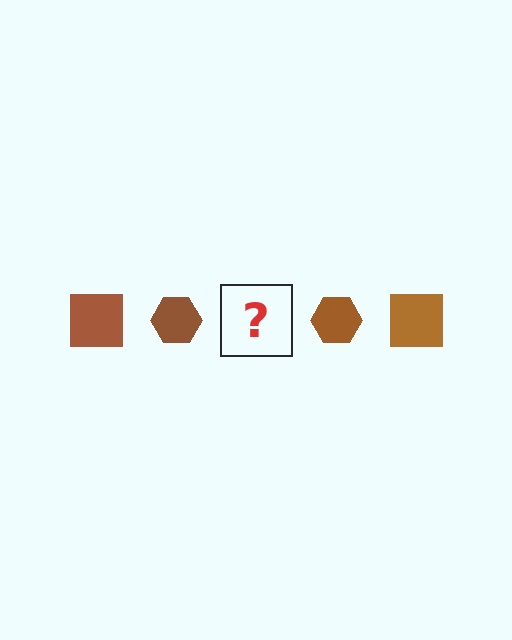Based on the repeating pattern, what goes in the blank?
The blank should be a brown square.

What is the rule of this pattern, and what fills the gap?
The rule is that the pattern cycles through square, hexagon shapes in brown. The gap should be filled with a brown square.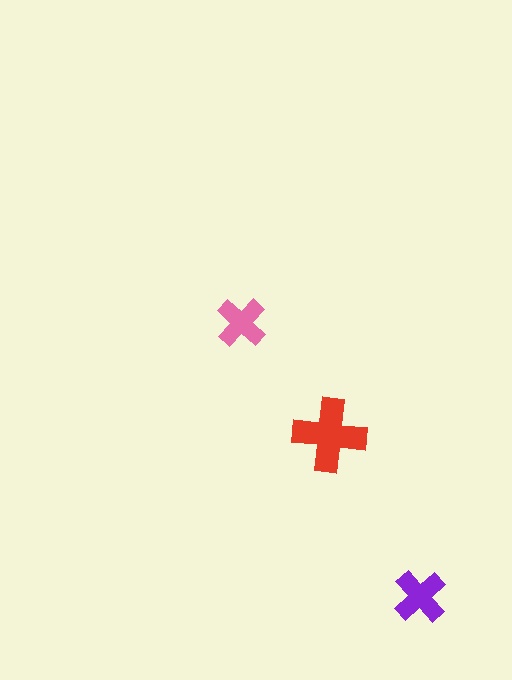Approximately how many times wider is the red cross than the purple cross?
About 1.5 times wider.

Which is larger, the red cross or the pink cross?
The red one.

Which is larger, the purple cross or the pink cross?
The purple one.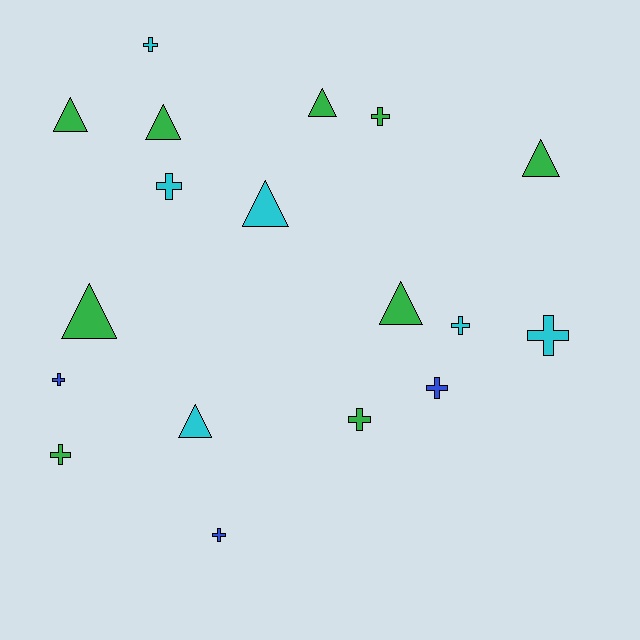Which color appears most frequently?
Green, with 9 objects.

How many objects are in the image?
There are 18 objects.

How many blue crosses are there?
There are 3 blue crosses.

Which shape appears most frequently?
Cross, with 10 objects.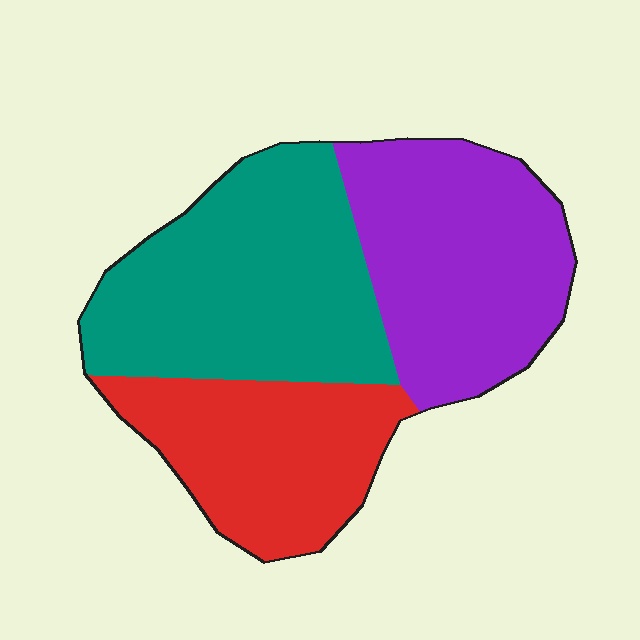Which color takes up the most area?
Teal, at roughly 40%.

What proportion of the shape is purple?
Purple takes up about one third (1/3) of the shape.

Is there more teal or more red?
Teal.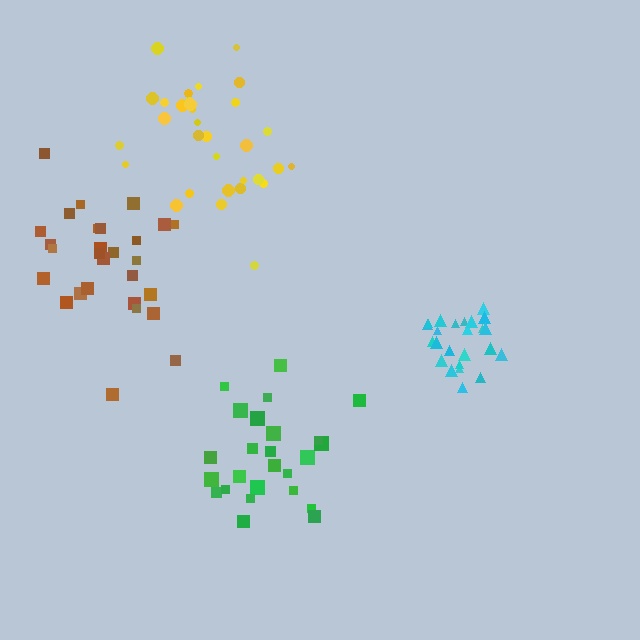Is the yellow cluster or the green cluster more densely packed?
Yellow.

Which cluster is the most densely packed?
Cyan.